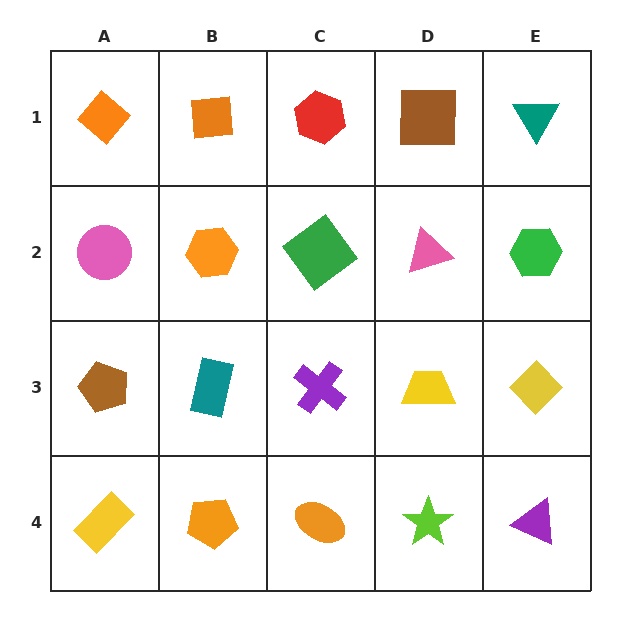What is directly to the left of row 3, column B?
A brown pentagon.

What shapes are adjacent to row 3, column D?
A pink triangle (row 2, column D), a lime star (row 4, column D), a purple cross (row 3, column C), a yellow diamond (row 3, column E).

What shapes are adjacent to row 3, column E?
A green hexagon (row 2, column E), a purple triangle (row 4, column E), a yellow trapezoid (row 3, column D).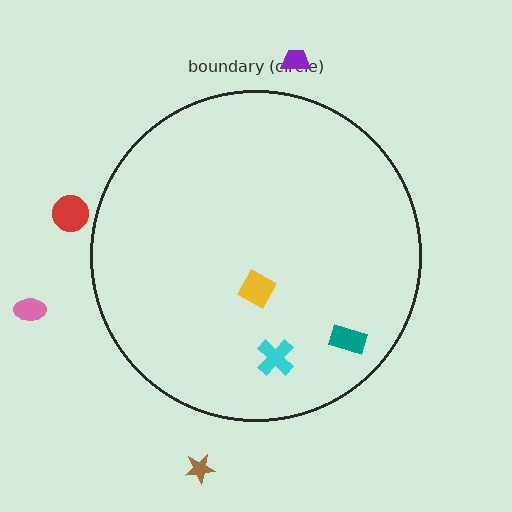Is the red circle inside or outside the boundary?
Outside.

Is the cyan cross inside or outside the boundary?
Inside.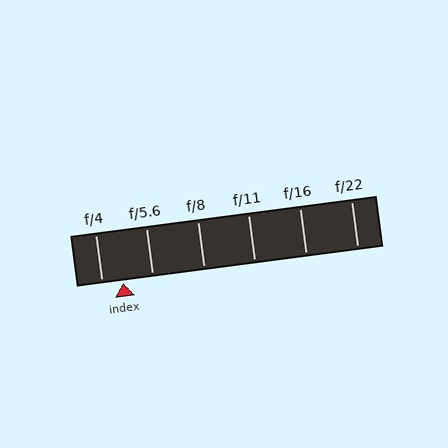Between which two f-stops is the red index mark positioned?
The index mark is between f/4 and f/5.6.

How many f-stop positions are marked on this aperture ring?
There are 6 f-stop positions marked.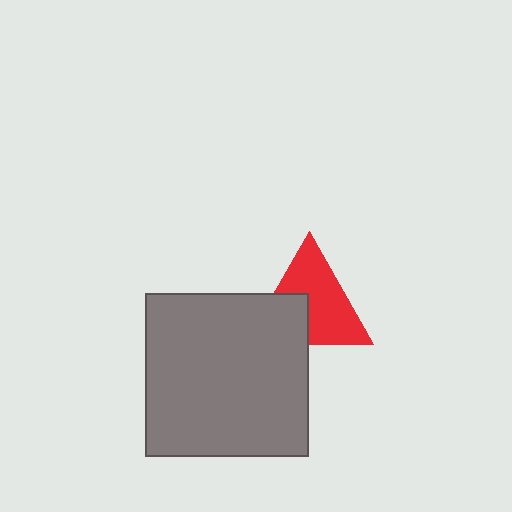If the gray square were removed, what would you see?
You would see the complete red triangle.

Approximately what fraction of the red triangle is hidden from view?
Roughly 35% of the red triangle is hidden behind the gray square.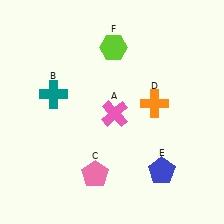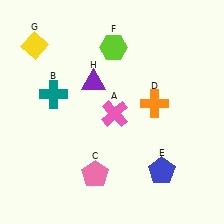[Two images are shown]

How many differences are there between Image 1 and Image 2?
There are 2 differences between the two images.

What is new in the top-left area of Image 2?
A purple triangle (H) was added in the top-left area of Image 2.